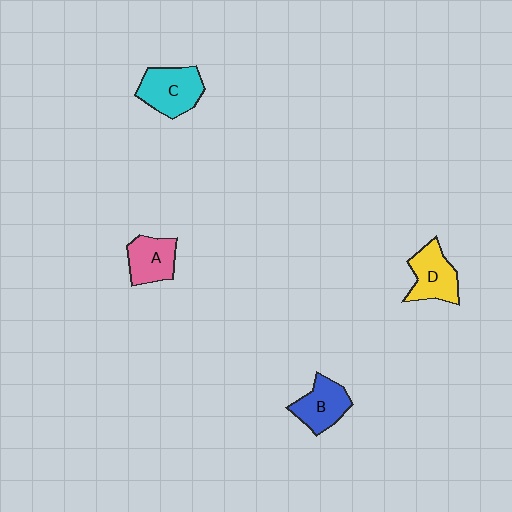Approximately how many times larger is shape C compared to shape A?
Approximately 1.3 times.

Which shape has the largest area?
Shape C (cyan).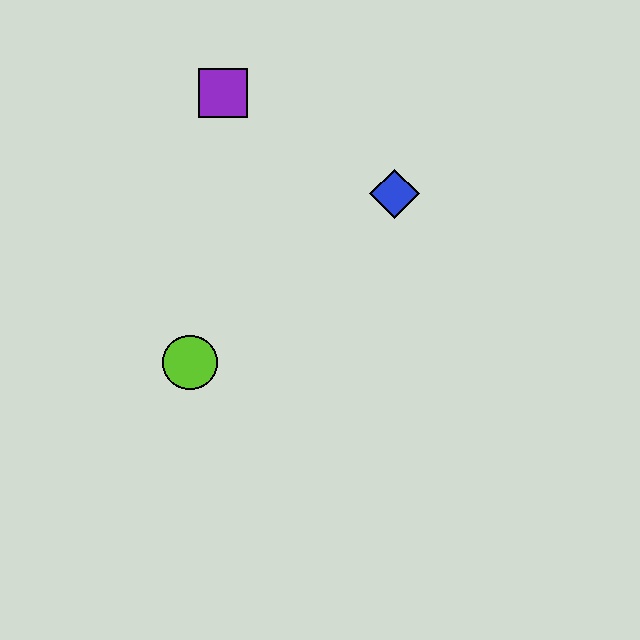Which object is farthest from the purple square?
The lime circle is farthest from the purple square.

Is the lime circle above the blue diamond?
No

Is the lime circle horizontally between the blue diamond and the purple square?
No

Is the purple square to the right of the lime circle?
Yes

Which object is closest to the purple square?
The blue diamond is closest to the purple square.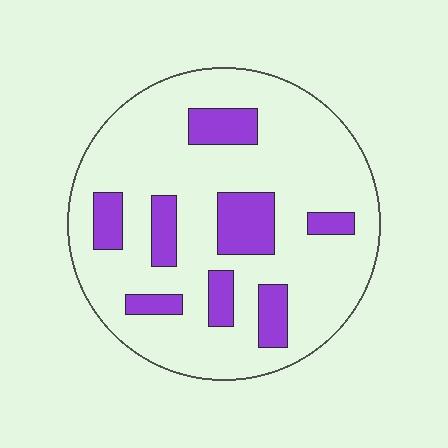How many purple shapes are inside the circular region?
8.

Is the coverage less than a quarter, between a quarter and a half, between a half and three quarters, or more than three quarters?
Less than a quarter.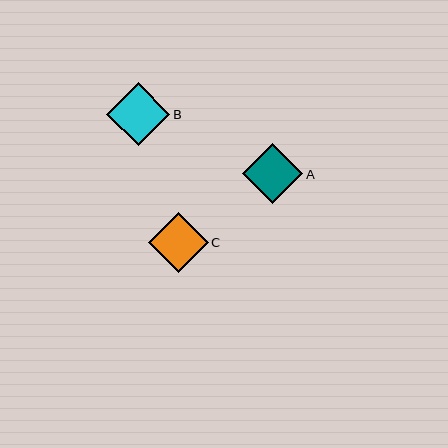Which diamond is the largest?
Diamond B is the largest with a size of approximately 63 pixels.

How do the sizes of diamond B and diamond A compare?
Diamond B and diamond A are approximately the same size.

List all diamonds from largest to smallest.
From largest to smallest: B, A, C.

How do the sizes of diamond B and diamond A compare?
Diamond B and diamond A are approximately the same size.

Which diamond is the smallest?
Diamond C is the smallest with a size of approximately 60 pixels.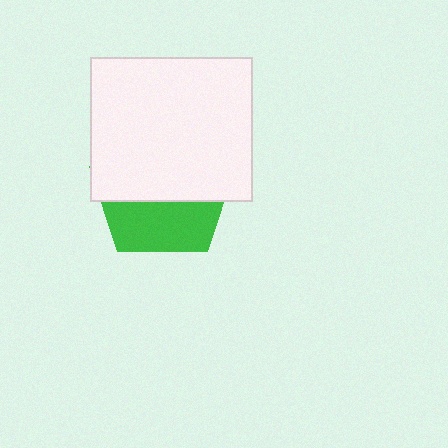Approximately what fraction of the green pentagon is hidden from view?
Roughly 62% of the green pentagon is hidden behind the white rectangle.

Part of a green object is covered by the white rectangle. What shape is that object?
It is a pentagon.